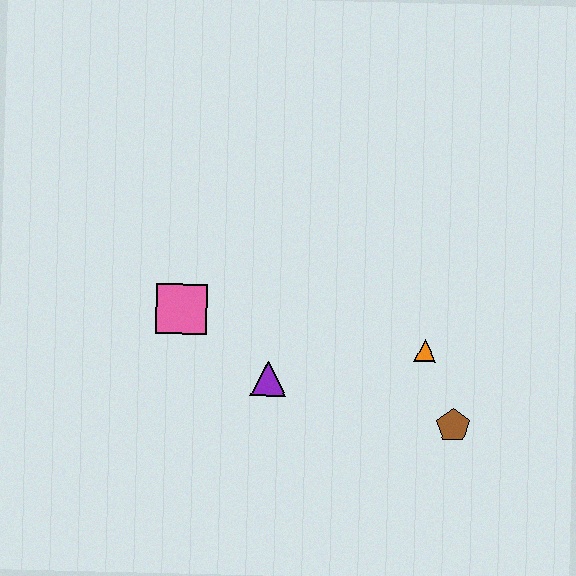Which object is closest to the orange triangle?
The brown pentagon is closest to the orange triangle.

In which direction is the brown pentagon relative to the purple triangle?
The brown pentagon is to the right of the purple triangle.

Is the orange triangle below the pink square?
Yes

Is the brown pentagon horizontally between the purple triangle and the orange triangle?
No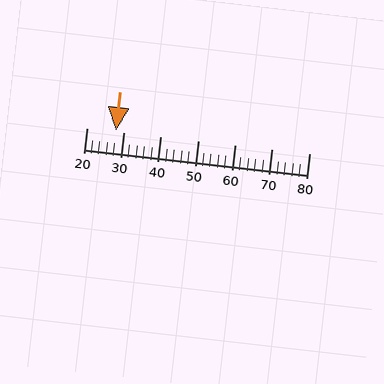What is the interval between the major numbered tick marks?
The major tick marks are spaced 10 units apart.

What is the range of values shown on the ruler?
The ruler shows values from 20 to 80.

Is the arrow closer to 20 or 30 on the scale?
The arrow is closer to 30.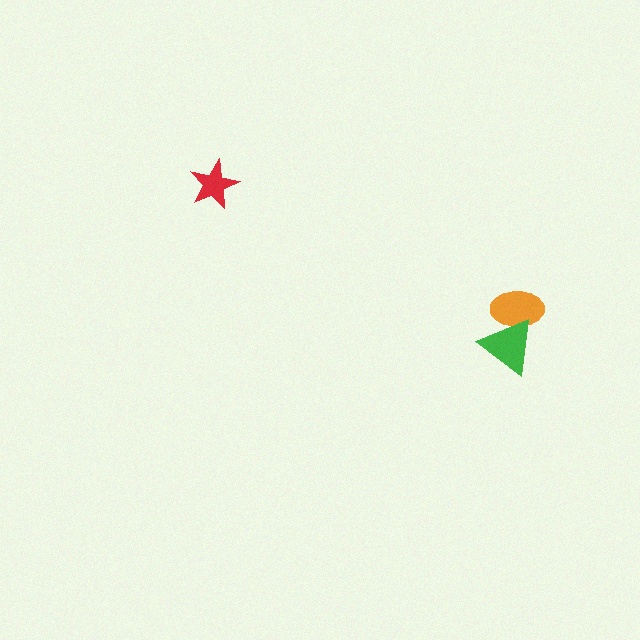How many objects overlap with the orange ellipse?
1 object overlaps with the orange ellipse.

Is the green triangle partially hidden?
No, no other shape covers it.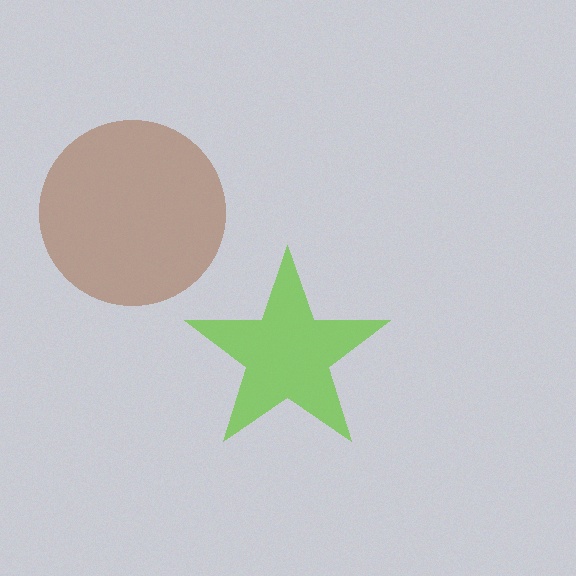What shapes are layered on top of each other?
The layered shapes are: a lime star, a brown circle.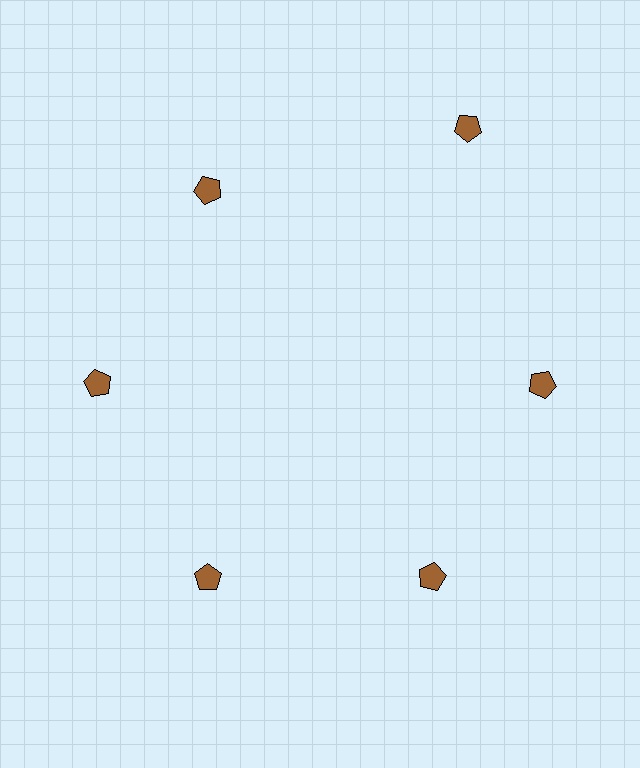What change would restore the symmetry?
The symmetry would be restored by moving it inward, back onto the ring so that all 6 pentagons sit at equal angles and equal distance from the center.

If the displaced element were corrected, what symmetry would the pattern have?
It would have 6-fold rotational symmetry — the pattern would map onto itself every 60 degrees.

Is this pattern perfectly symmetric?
No. The 6 brown pentagons are arranged in a ring, but one element near the 1 o'clock position is pushed outward from the center, breaking the 6-fold rotational symmetry.